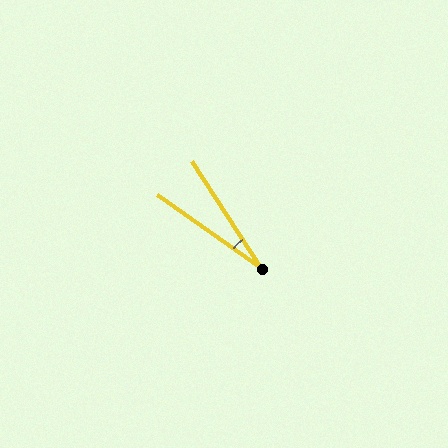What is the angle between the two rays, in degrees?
Approximately 22 degrees.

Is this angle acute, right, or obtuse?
It is acute.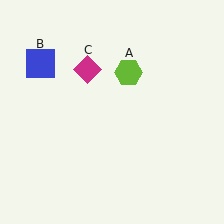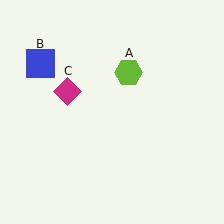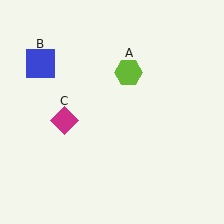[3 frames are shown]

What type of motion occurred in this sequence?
The magenta diamond (object C) rotated counterclockwise around the center of the scene.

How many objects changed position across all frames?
1 object changed position: magenta diamond (object C).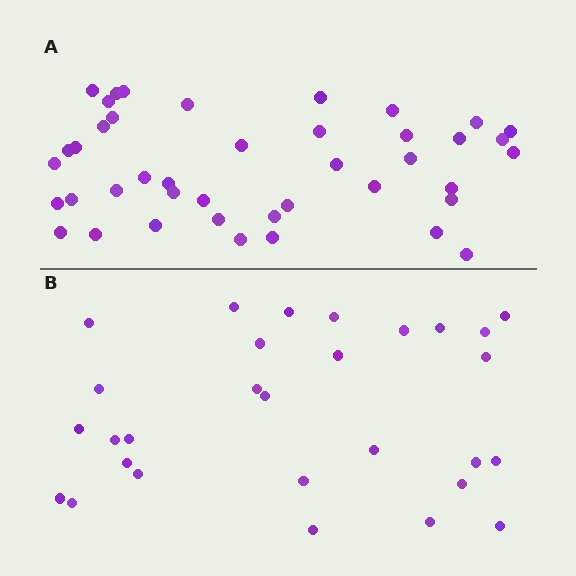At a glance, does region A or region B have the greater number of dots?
Region A (the top region) has more dots.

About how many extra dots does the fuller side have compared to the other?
Region A has approximately 15 more dots than region B.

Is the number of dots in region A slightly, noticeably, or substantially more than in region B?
Region A has noticeably more, but not dramatically so. The ratio is roughly 1.4 to 1.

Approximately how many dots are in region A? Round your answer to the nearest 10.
About 40 dots. (The exact count is 42, which rounds to 40.)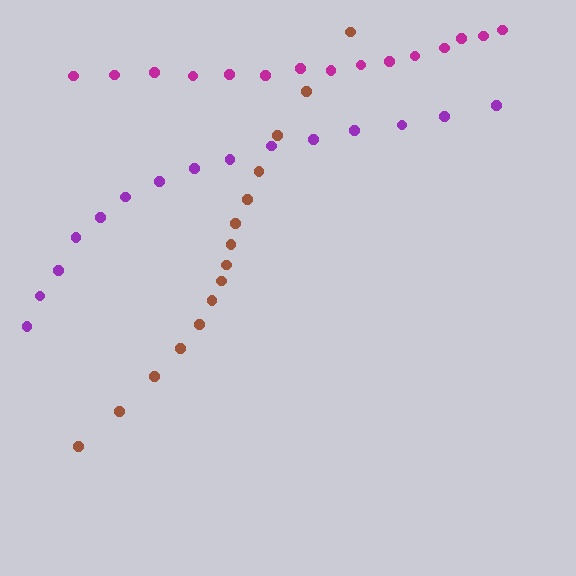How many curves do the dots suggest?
There are 3 distinct paths.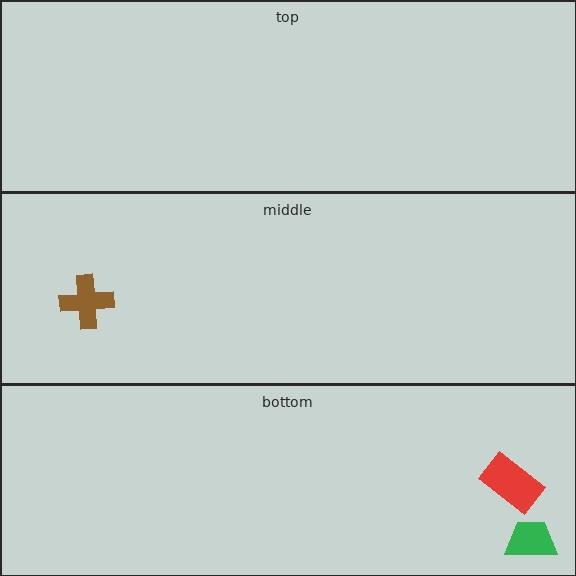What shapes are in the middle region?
The brown cross.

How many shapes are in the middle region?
1.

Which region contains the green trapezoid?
The bottom region.